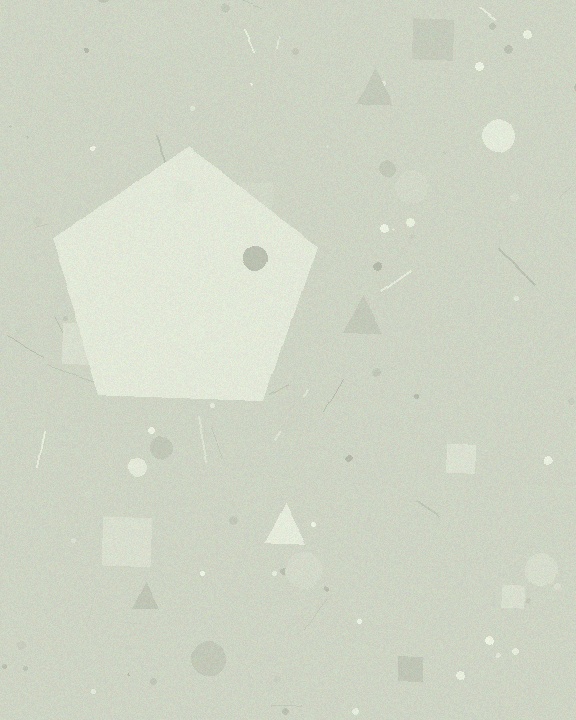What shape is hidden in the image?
A pentagon is hidden in the image.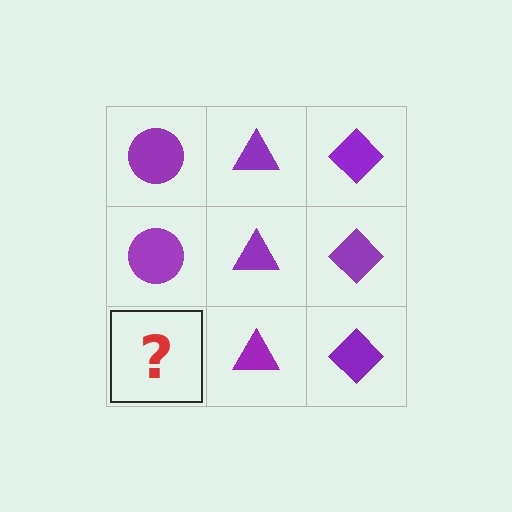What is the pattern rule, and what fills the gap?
The rule is that each column has a consistent shape. The gap should be filled with a purple circle.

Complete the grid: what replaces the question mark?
The question mark should be replaced with a purple circle.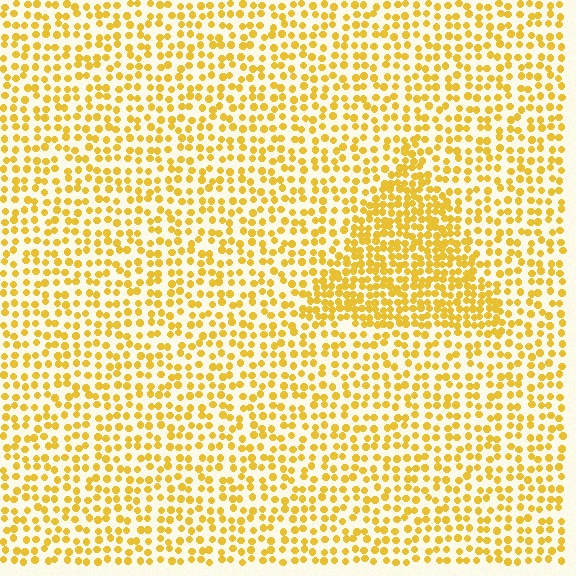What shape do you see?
I see a triangle.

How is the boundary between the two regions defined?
The boundary is defined by a change in element density (approximately 1.9x ratio). All elements are the same color, size, and shape.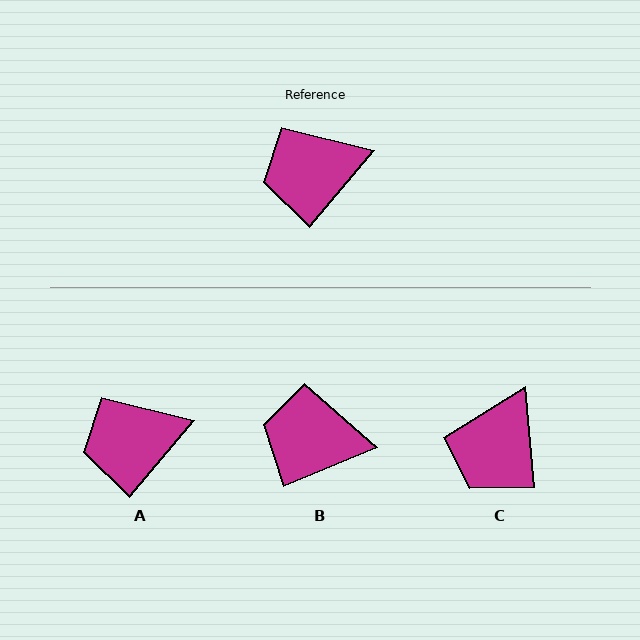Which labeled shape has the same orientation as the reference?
A.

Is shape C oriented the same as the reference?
No, it is off by about 46 degrees.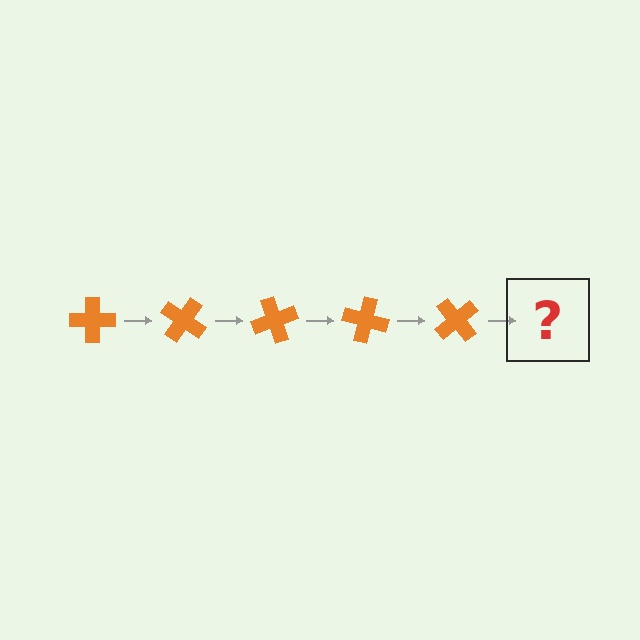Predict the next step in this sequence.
The next step is an orange cross rotated 175 degrees.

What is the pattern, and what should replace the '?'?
The pattern is that the cross rotates 35 degrees each step. The '?' should be an orange cross rotated 175 degrees.